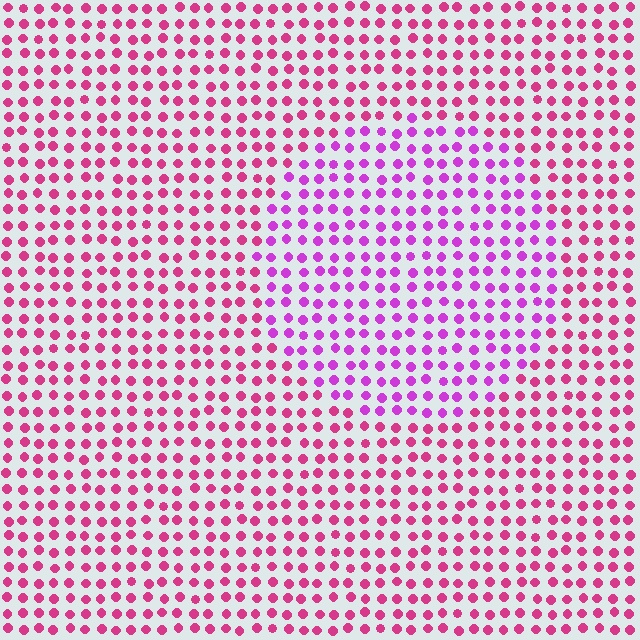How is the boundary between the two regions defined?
The boundary is defined purely by a slight shift in hue (about 33 degrees). Spacing, size, and orientation are identical on both sides.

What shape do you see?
I see a circle.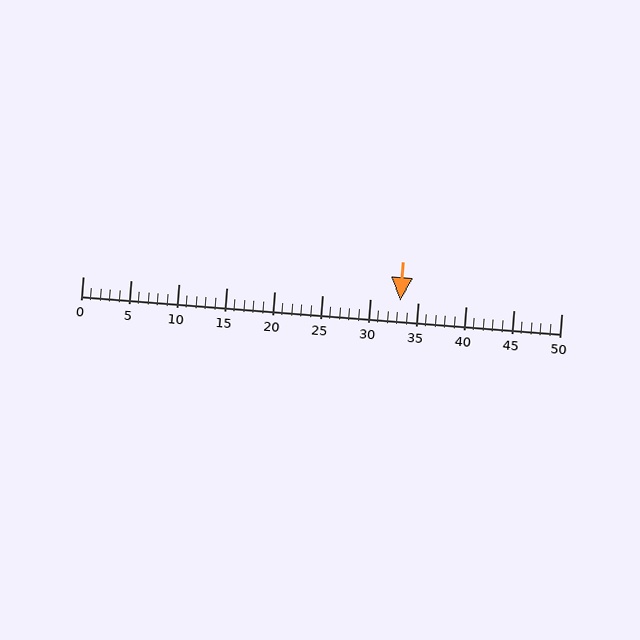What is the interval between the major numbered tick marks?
The major tick marks are spaced 5 units apart.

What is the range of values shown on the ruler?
The ruler shows values from 0 to 50.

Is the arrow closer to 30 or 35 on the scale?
The arrow is closer to 35.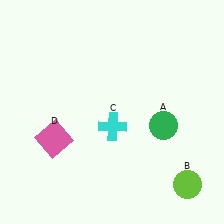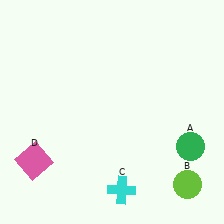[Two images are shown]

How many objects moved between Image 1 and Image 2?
3 objects moved between the two images.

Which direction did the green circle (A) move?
The green circle (A) moved right.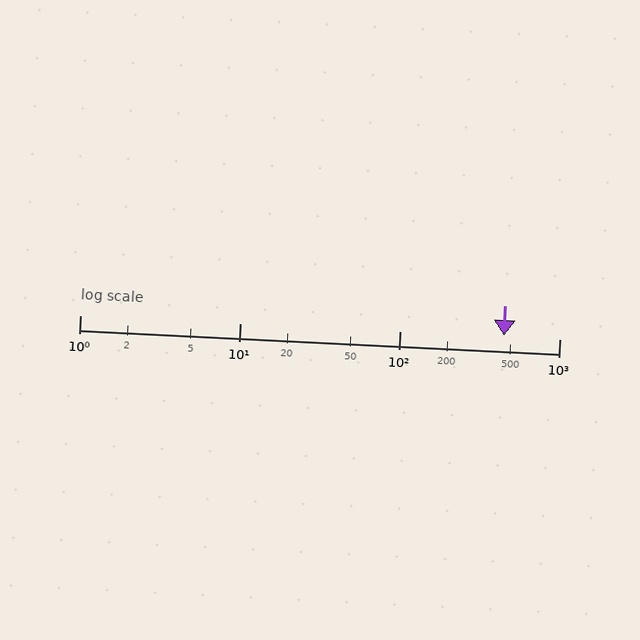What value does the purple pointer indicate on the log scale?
The pointer indicates approximately 450.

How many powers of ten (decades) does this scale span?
The scale spans 3 decades, from 1 to 1000.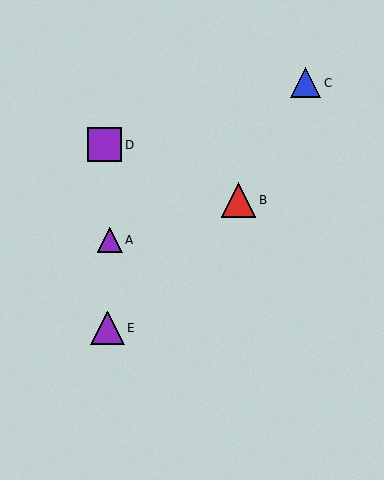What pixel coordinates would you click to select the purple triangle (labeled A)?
Click at (110, 240) to select the purple triangle A.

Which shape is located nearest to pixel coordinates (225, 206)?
The red triangle (labeled B) at (238, 200) is nearest to that location.